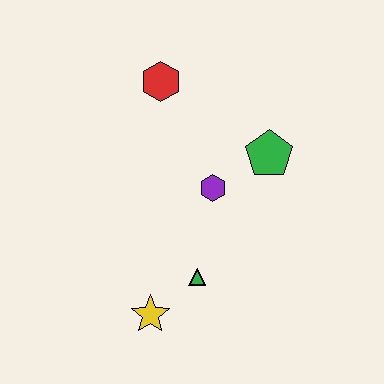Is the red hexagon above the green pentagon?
Yes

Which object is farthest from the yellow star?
The red hexagon is farthest from the yellow star.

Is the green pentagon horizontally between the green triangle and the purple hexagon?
No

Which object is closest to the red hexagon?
The purple hexagon is closest to the red hexagon.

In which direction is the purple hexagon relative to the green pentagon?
The purple hexagon is to the left of the green pentagon.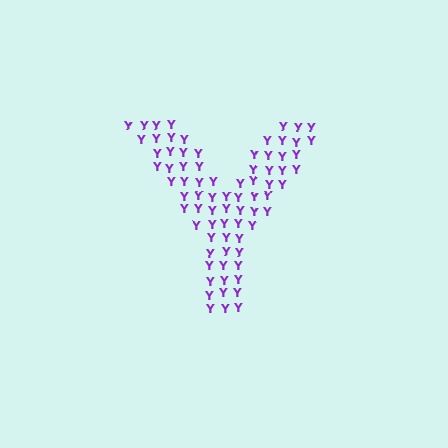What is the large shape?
The large shape is the letter Y.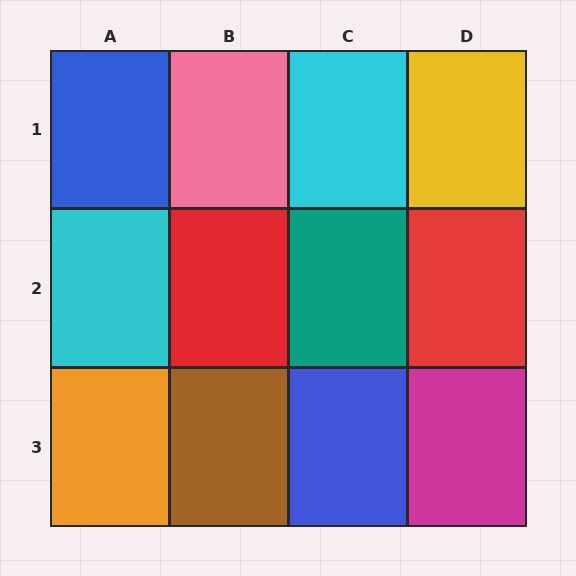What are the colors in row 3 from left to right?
Orange, brown, blue, magenta.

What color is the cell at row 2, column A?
Cyan.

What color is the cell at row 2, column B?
Red.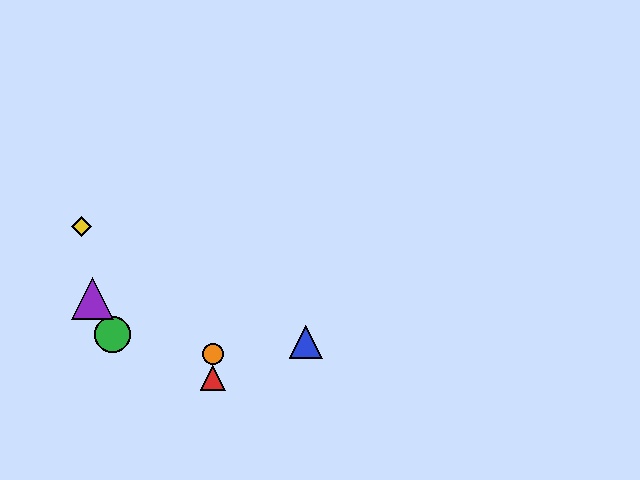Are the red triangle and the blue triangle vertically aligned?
No, the red triangle is at x≈213 and the blue triangle is at x≈306.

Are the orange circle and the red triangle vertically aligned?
Yes, both are at x≈213.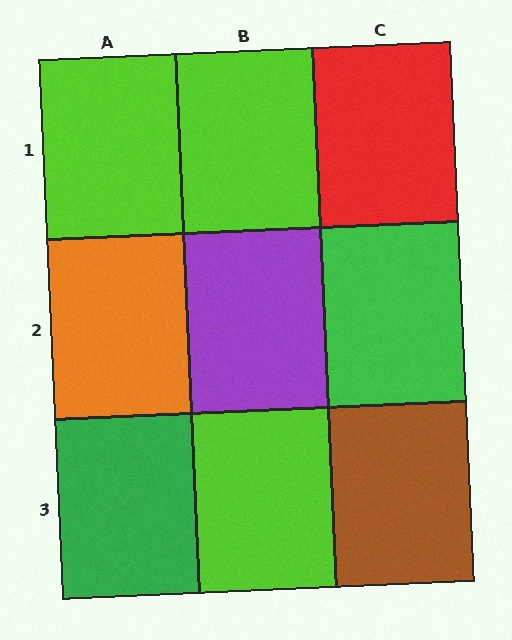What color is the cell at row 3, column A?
Green.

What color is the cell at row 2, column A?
Orange.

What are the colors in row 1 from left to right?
Lime, lime, red.